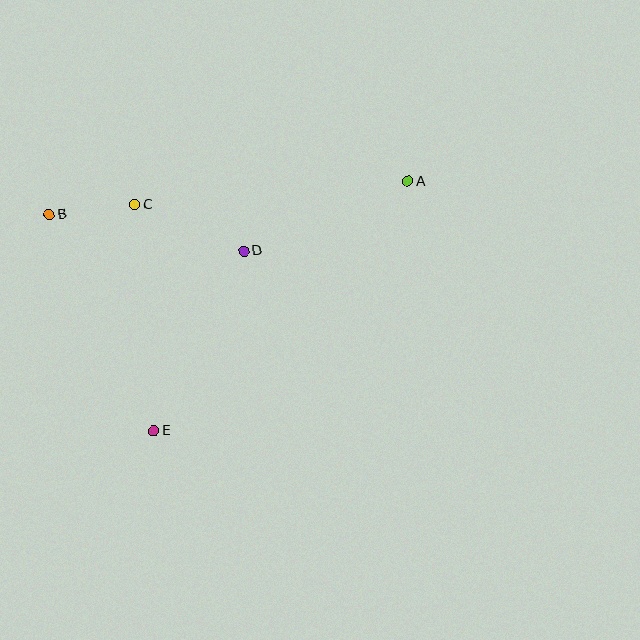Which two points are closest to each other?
Points B and C are closest to each other.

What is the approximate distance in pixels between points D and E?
The distance between D and E is approximately 201 pixels.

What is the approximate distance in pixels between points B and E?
The distance between B and E is approximately 240 pixels.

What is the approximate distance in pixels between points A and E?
The distance between A and E is approximately 356 pixels.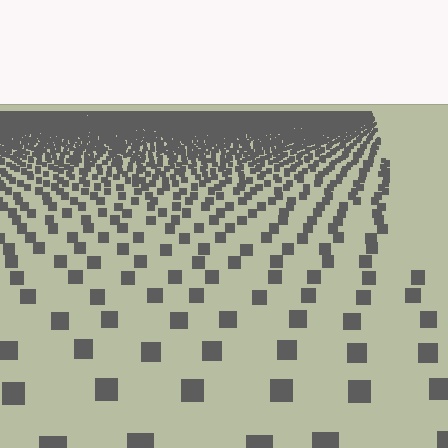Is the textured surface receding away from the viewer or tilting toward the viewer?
The surface is receding away from the viewer. Texture elements get smaller and denser toward the top.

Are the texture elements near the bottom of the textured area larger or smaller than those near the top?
Larger. Near the bottom, elements are closer to the viewer and appear at a bigger on-screen size.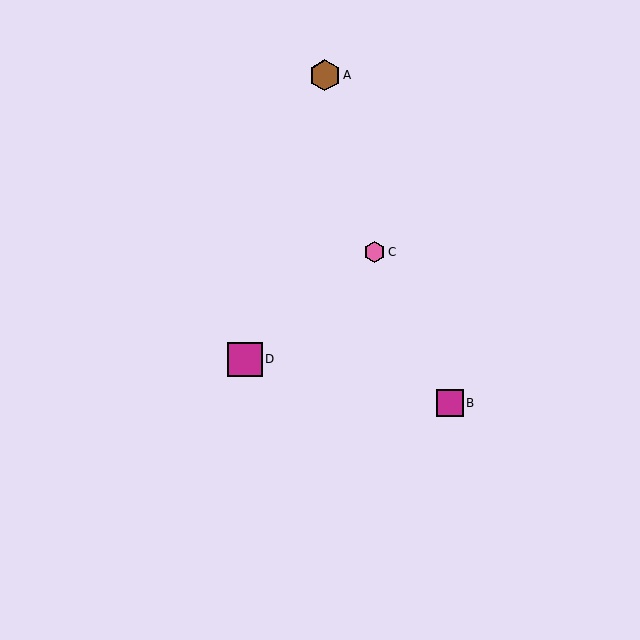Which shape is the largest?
The magenta square (labeled D) is the largest.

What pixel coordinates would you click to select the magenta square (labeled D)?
Click at (245, 359) to select the magenta square D.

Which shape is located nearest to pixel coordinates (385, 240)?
The pink hexagon (labeled C) at (374, 252) is nearest to that location.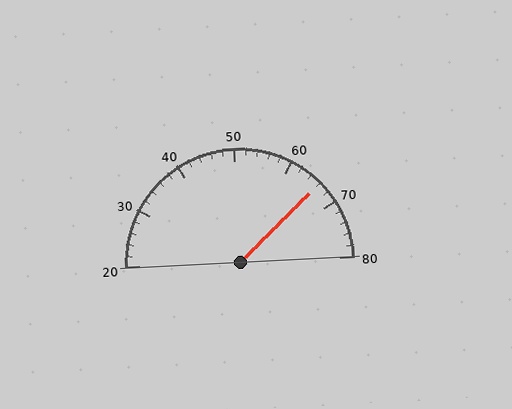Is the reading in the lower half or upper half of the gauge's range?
The reading is in the upper half of the range (20 to 80).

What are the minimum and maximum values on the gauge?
The gauge ranges from 20 to 80.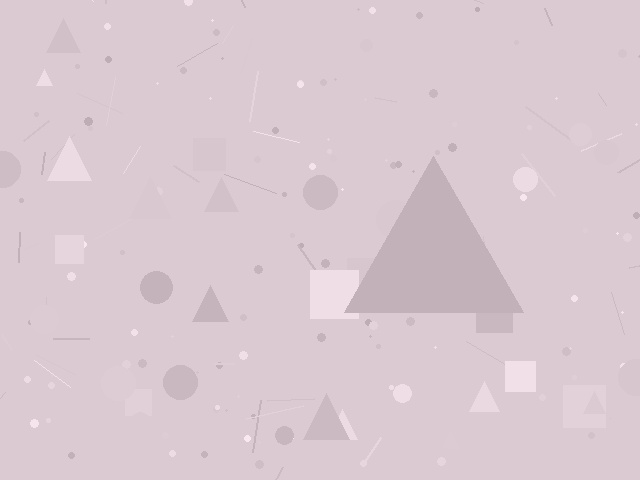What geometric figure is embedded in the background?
A triangle is embedded in the background.